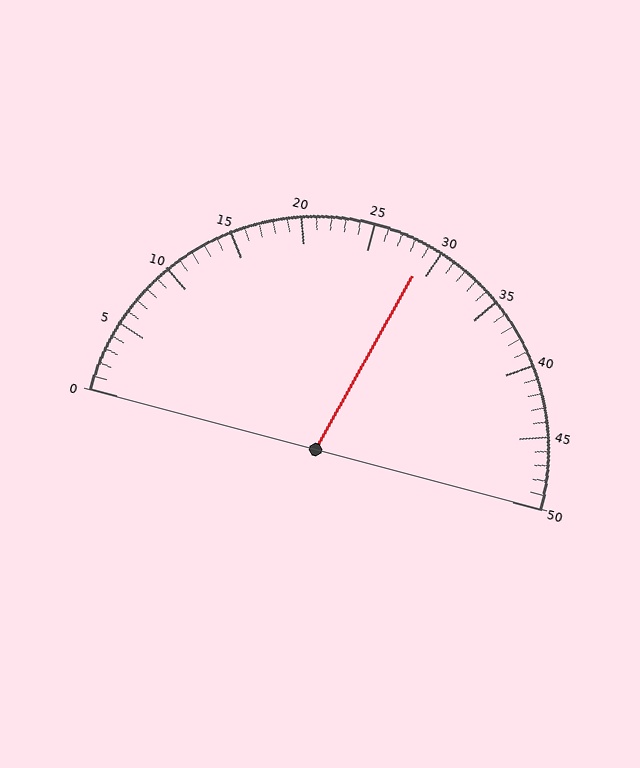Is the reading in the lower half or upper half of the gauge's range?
The reading is in the upper half of the range (0 to 50).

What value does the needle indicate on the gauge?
The needle indicates approximately 29.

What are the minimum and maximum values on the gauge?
The gauge ranges from 0 to 50.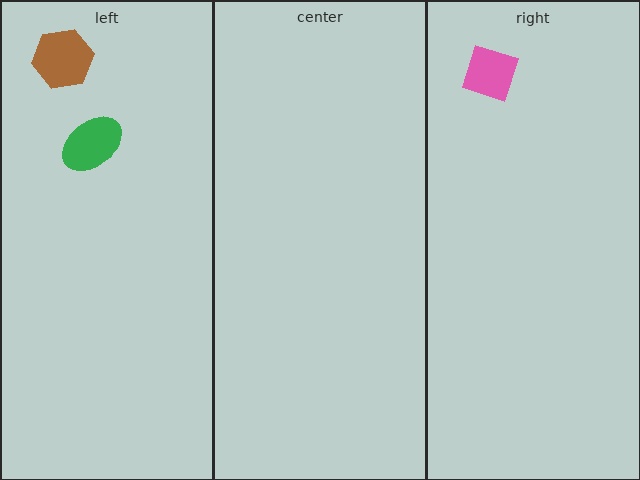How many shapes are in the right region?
1.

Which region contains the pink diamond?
The right region.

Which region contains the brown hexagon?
The left region.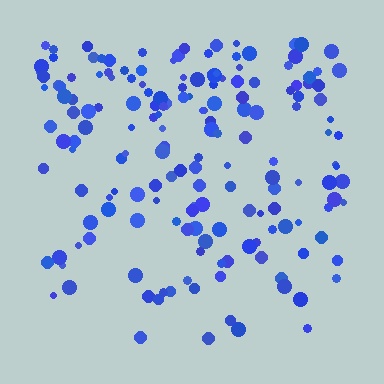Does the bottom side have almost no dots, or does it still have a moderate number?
Still a moderate number, just noticeably fewer than the top.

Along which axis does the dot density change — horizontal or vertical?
Vertical.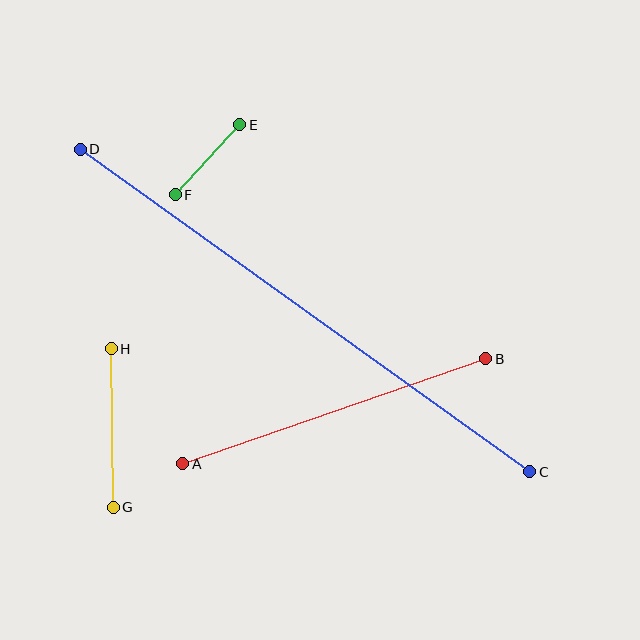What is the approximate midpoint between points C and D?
The midpoint is at approximately (305, 311) pixels.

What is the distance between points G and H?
The distance is approximately 159 pixels.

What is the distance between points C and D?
The distance is approximately 553 pixels.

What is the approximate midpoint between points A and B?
The midpoint is at approximately (334, 411) pixels.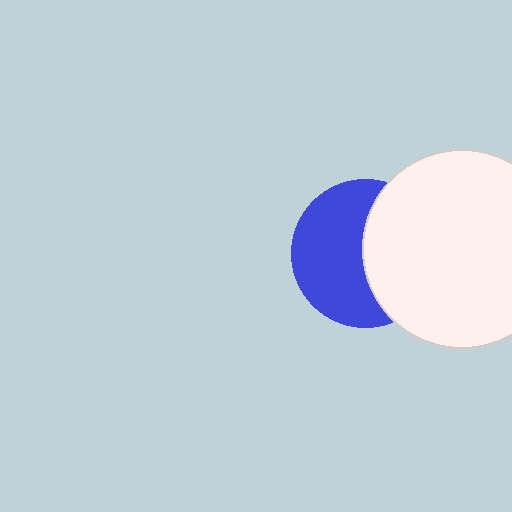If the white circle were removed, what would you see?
You would see the complete blue circle.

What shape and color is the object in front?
The object in front is a white circle.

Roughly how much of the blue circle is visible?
About half of it is visible (roughly 55%).